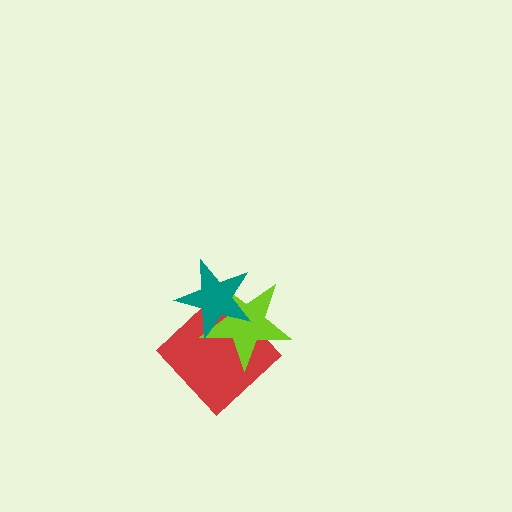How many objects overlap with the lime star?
2 objects overlap with the lime star.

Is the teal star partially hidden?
No, no other shape covers it.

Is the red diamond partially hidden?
Yes, it is partially covered by another shape.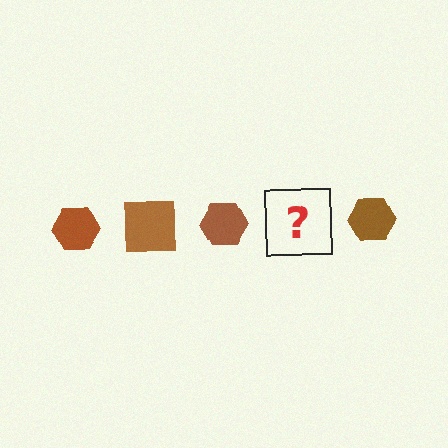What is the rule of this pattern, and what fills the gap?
The rule is that the pattern cycles through hexagon, square shapes in brown. The gap should be filled with a brown square.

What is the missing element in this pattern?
The missing element is a brown square.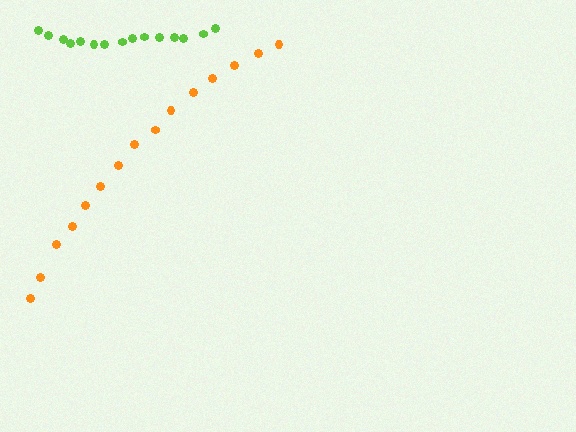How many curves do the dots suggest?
There are 2 distinct paths.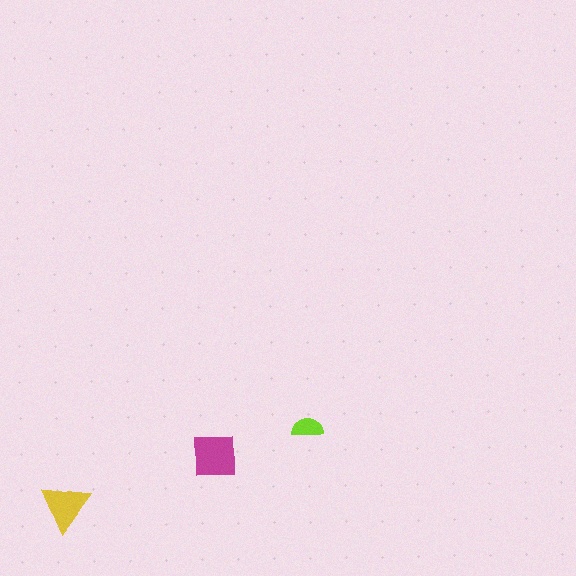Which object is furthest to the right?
The lime semicircle is rightmost.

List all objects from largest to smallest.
The magenta square, the yellow triangle, the lime semicircle.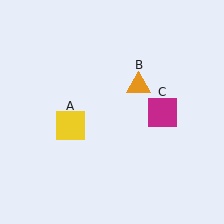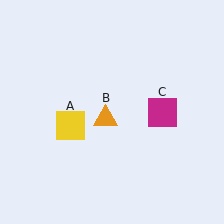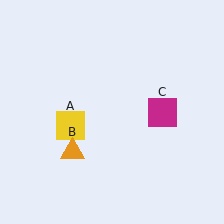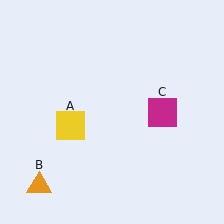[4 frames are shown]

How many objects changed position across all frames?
1 object changed position: orange triangle (object B).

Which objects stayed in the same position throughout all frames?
Yellow square (object A) and magenta square (object C) remained stationary.